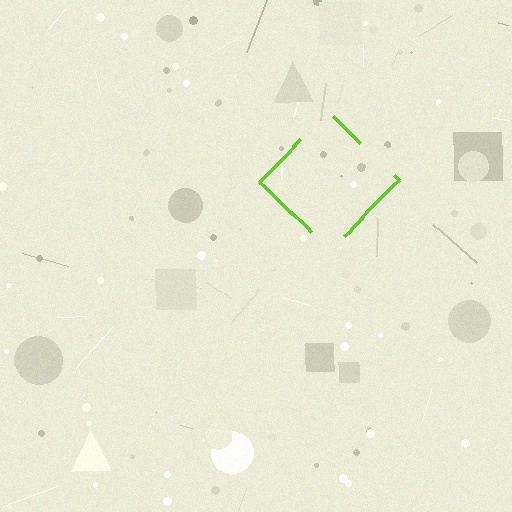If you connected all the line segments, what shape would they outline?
They would outline a diamond.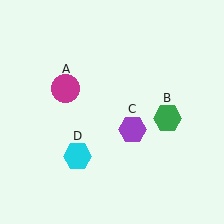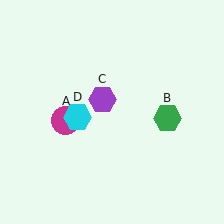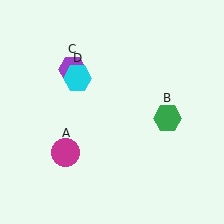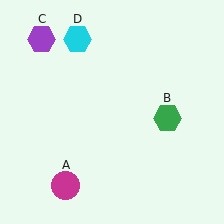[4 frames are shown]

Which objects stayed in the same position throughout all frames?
Green hexagon (object B) remained stationary.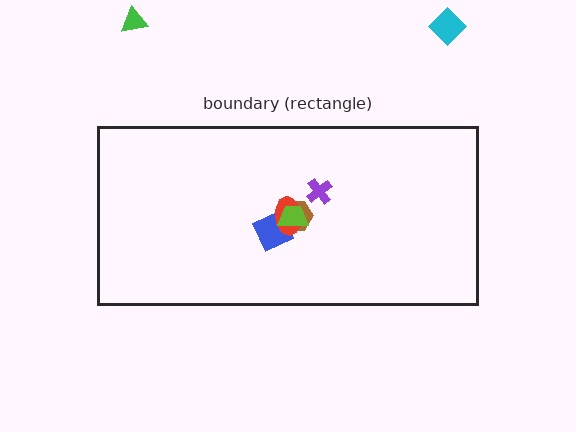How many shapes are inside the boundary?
5 inside, 2 outside.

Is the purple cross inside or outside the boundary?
Inside.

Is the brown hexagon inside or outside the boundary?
Inside.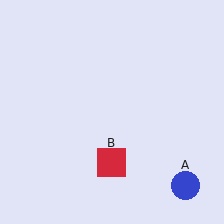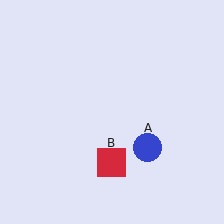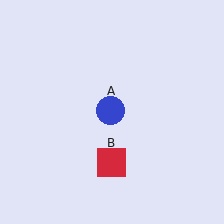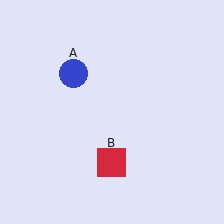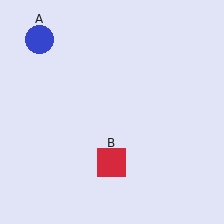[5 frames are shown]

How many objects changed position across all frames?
1 object changed position: blue circle (object A).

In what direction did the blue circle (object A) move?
The blue circle (object A) moved up and to the left.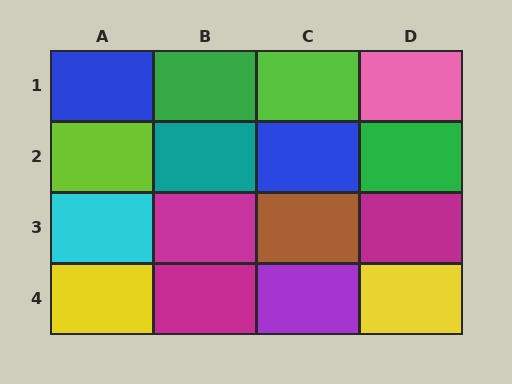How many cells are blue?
2 cells are blue.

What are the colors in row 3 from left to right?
Cyan, magenta, brown, magenta.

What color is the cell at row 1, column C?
Lime.